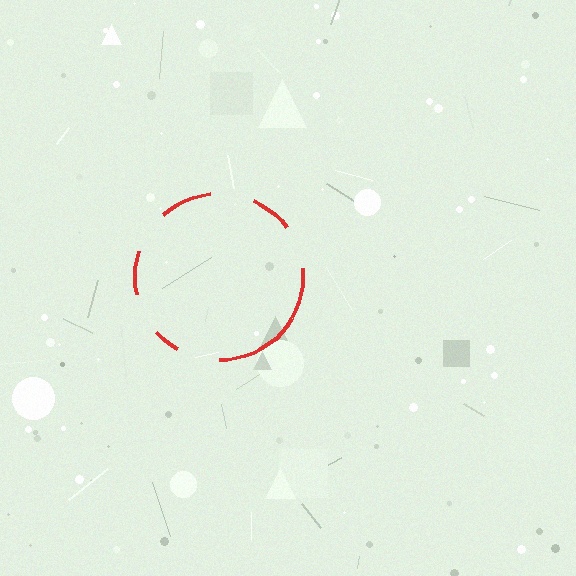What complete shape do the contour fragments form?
The contour fragments form a circle.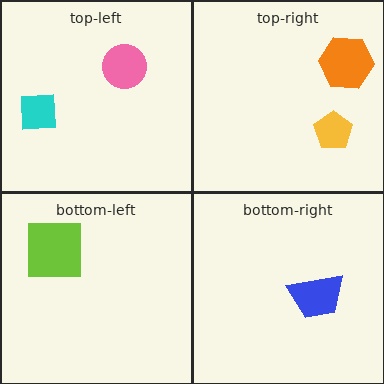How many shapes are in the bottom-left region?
1.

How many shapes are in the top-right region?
2.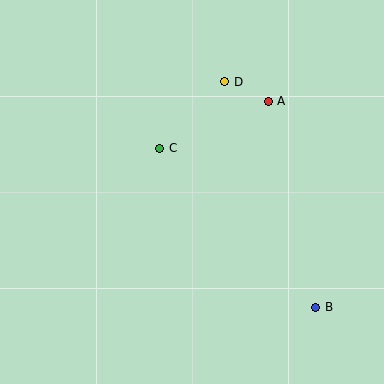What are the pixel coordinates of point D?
Point D is at (225, 82).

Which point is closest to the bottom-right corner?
Point B is closest to the bottom-right corner.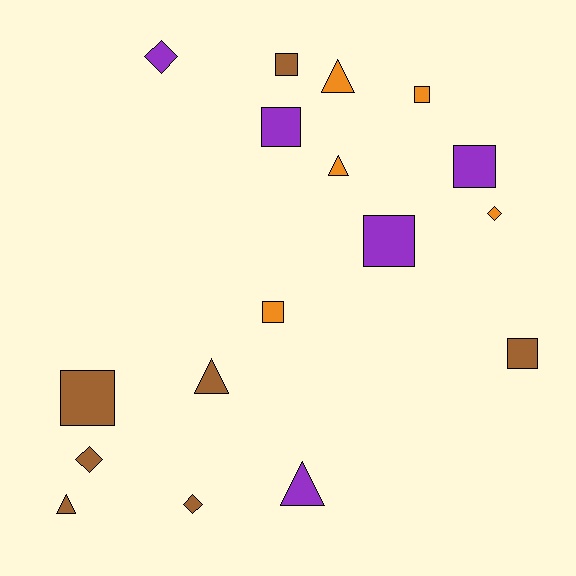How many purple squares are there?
There are 3 purple squares.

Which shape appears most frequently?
Square, with 8 objects.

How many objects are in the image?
There are 17 objects.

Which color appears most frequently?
Brown, with 7 objects.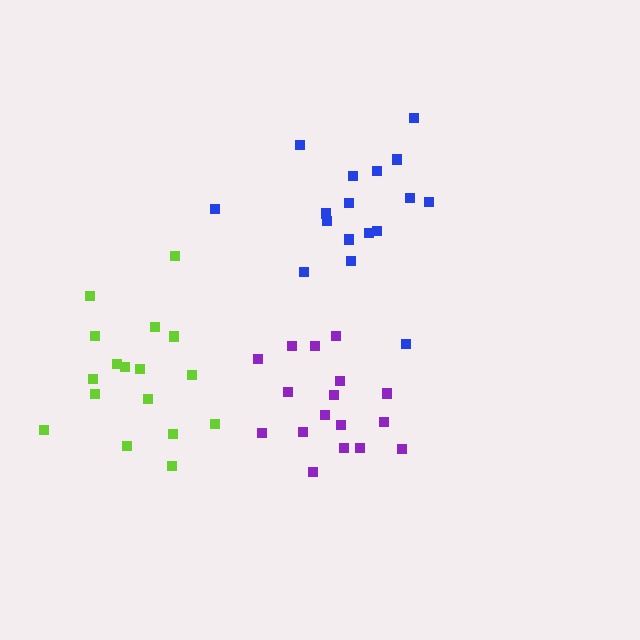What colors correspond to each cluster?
The clusters are colored: purple, lime, blue.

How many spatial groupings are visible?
There are 3 spatial groupings.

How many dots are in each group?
Group 1: 17 dots, Group 2: 17 dots, Group 3: 17 dots (51 total).